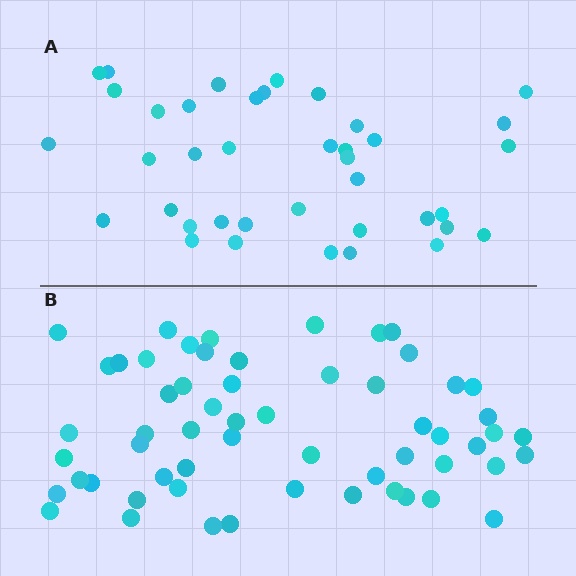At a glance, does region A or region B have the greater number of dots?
Region B (the bottom region) has more dots.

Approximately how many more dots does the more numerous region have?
Region B has approximately 20 more dots than region A.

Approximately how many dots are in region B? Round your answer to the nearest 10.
About 60 dots. (The exact count is 58, which rounds to 60.)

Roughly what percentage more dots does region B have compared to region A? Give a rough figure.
About 50% more.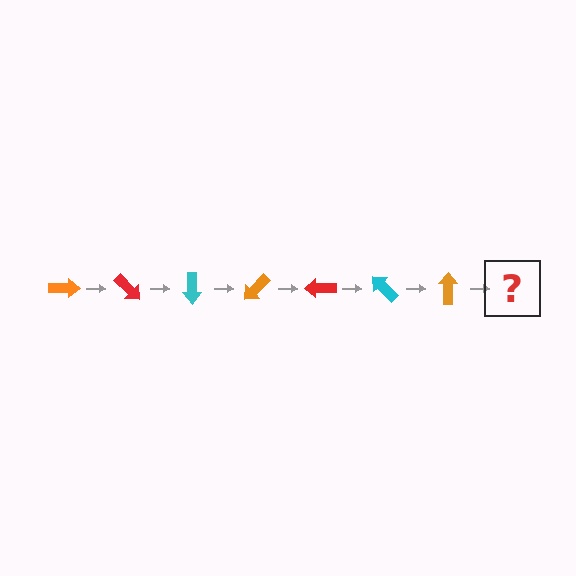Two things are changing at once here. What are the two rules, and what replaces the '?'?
The two rules are that it rotates 45 degrees each step and the color cycles through orange, red, and cyan. The '?' should be a red arrow, rotated 315 degrees from the start.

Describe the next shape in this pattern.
It should be a red arrow, rotated 315 degrees from the start.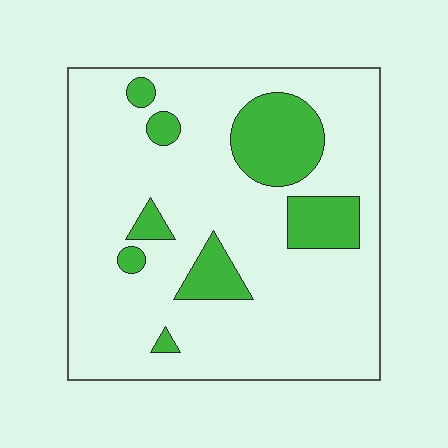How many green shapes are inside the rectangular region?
8.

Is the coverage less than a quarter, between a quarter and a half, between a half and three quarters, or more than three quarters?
Less than a quarter.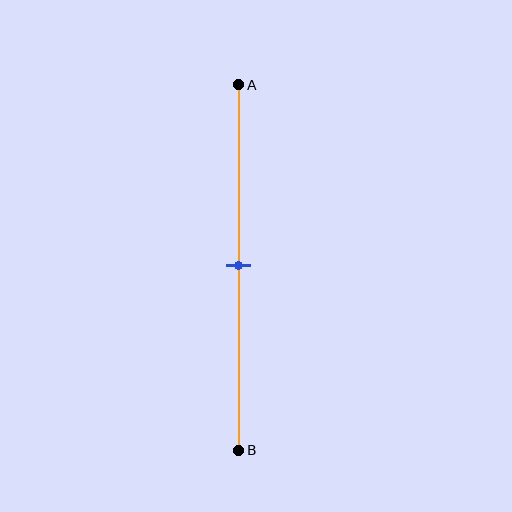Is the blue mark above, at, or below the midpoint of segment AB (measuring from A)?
The blue mark is approximately at the midpoint of segment AB.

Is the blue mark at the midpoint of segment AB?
Yes, the mark is approximately at the midpoint.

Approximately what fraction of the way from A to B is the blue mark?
The blue mark is approximately 50% of the way from A to B.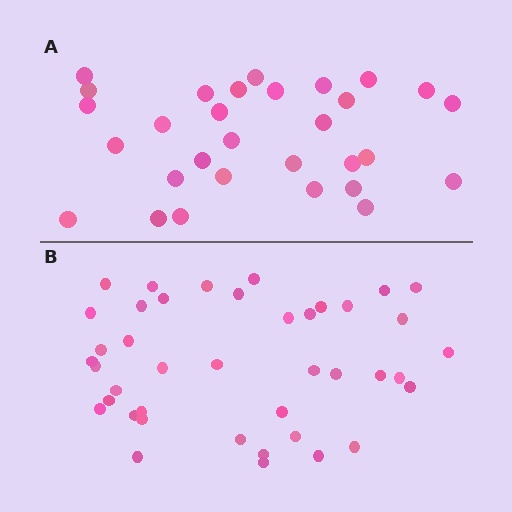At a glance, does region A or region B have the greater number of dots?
Region B (the bottom region) has more dots.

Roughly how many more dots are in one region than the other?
Region B has roughly 12 or so more dots than region A.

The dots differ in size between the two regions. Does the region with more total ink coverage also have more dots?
No. Region A has more total ink coverage because its dots are larger, but region B actually contains more individual dots. Total area can be misleading — the number of items is what matters here.